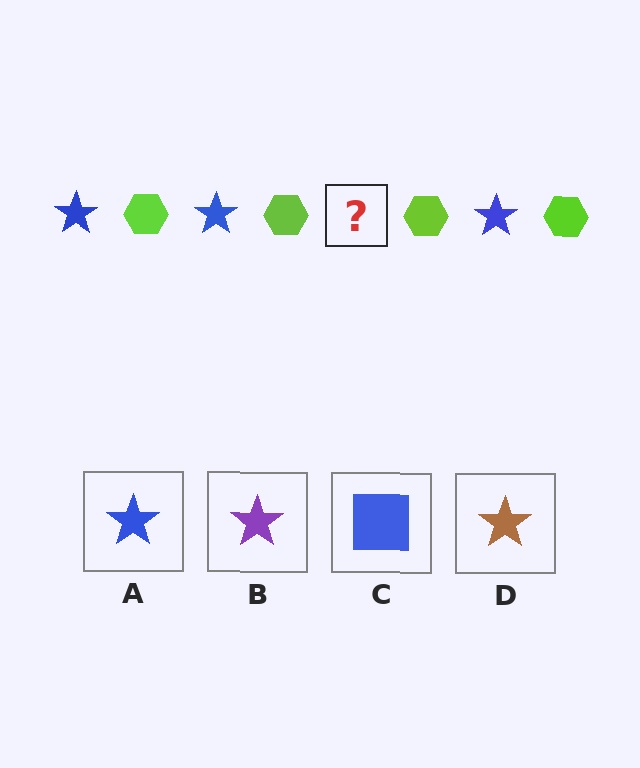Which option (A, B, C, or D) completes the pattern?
A.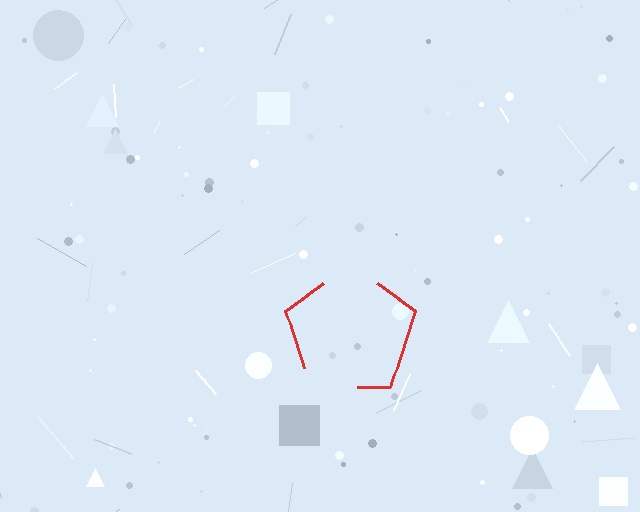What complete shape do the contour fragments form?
The contour fragments form a pentagon.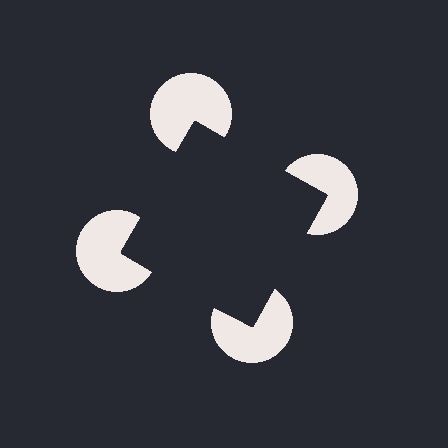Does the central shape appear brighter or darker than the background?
It typically appears slightly darker than the background, even though no actual brightness change is drawn.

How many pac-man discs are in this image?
There are 4 — one at each vertex of the illusory square.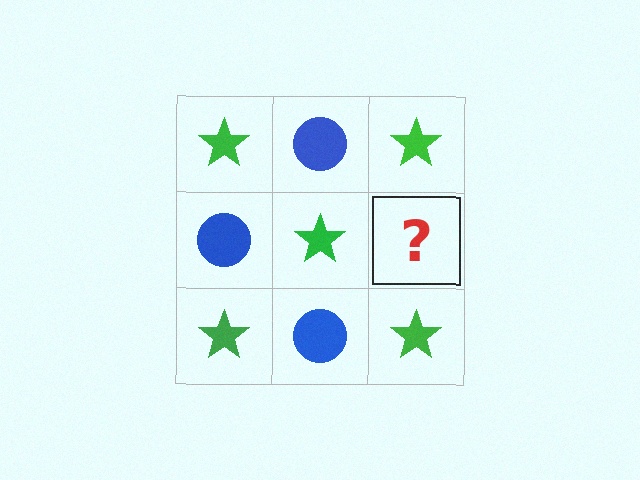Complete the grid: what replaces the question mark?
The question mark should be replaced with a blue circle.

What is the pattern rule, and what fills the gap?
The rule is that it alternates green star and blue circle in a checkerboard pattern. The gap should be filled with a blue circle.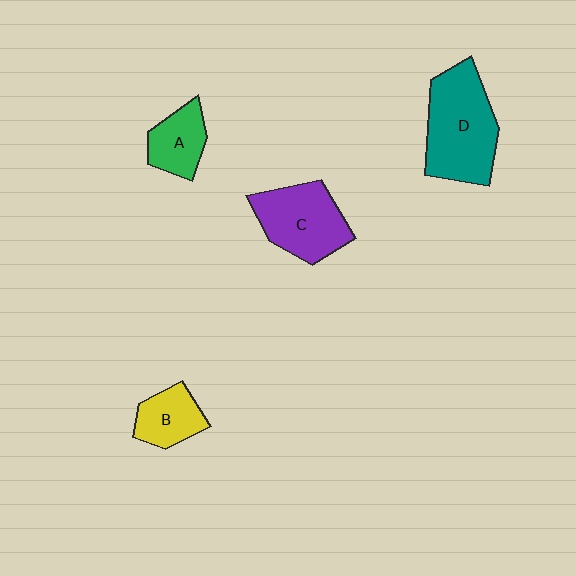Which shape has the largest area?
Shape D (teal).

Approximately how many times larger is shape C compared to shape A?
Approximately 1.7 times.